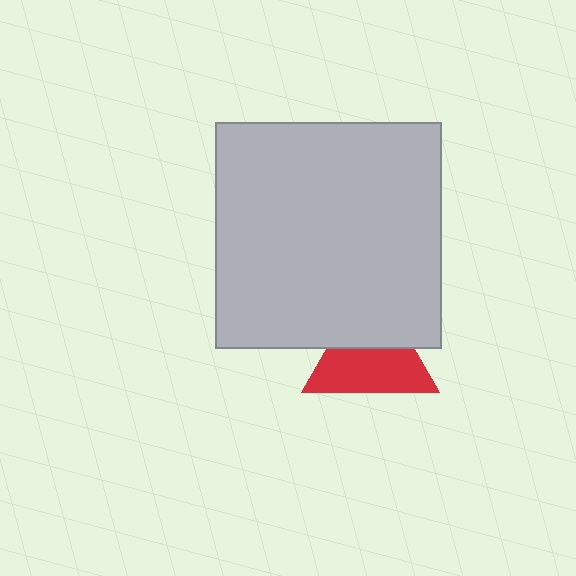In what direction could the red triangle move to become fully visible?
The red triangle could move down. That would shift it out from behind the light gray square entirely.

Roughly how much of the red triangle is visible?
About half of it is visible (roughly 59%).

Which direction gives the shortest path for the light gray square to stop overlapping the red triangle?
Moving up gives the shortest separation.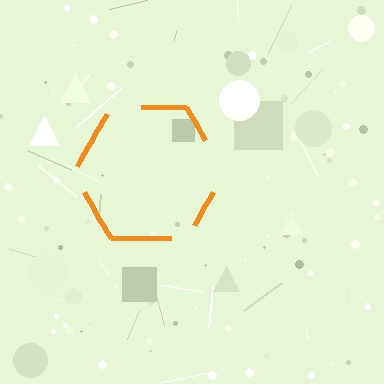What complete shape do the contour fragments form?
The contour fragments form a hexagon.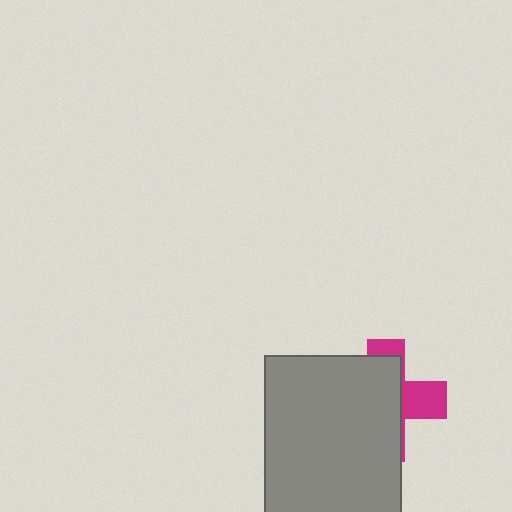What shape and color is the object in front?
The object in front is a gray rectangle.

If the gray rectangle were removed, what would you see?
You would see the complete magenta cross.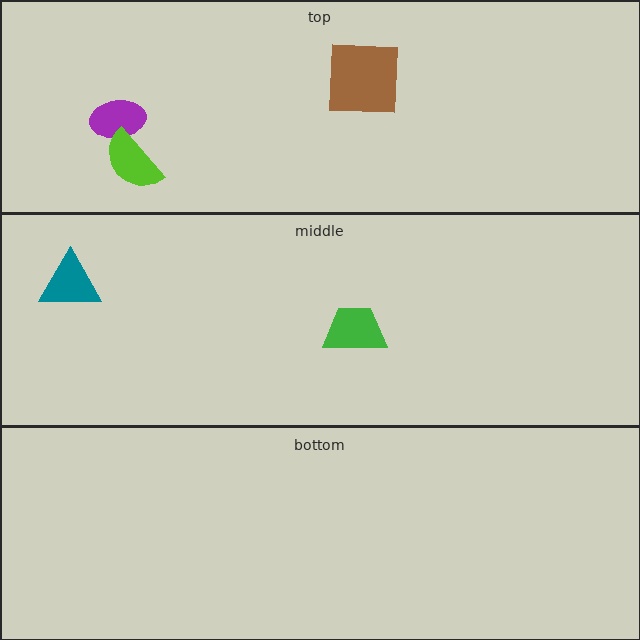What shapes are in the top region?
The purple ellipse, the brown square, the lime semicircle.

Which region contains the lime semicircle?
The top region.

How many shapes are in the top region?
3.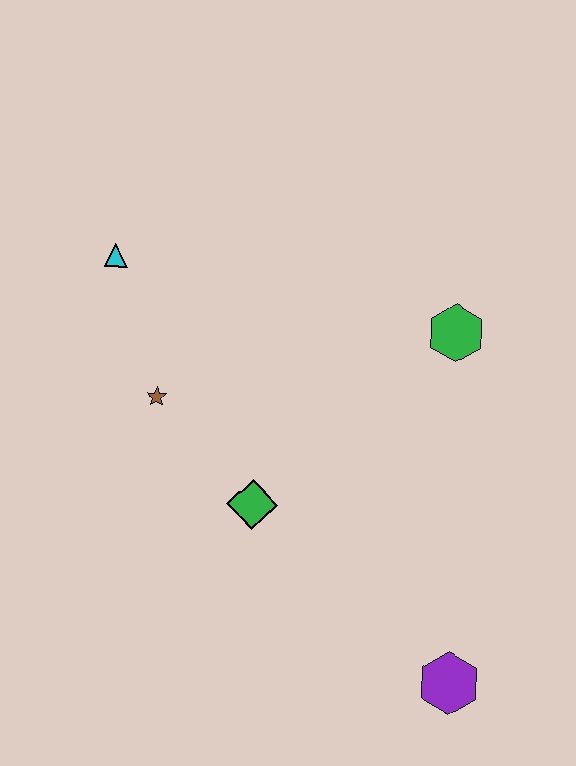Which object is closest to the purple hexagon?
The green diamond is closest to the purple hexagon.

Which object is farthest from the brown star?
The purple hexagon is farthest from the brown star.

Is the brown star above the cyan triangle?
No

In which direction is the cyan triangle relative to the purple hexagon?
The cyan triangle is above the purple hexagon.